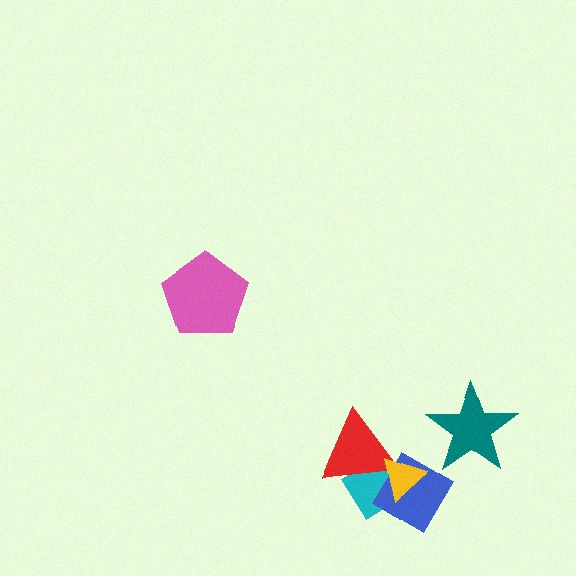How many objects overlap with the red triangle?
3 objects overlap with the red triangle.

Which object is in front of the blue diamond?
The yellow triangle is in front of the blue diamond.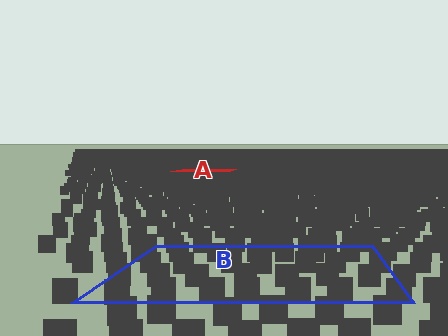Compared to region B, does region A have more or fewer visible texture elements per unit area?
Region A has more texture elements per unit area — they are packed more densely because it is farther away.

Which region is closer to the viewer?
Region B is closer. The texture elements there are larger and more spread out.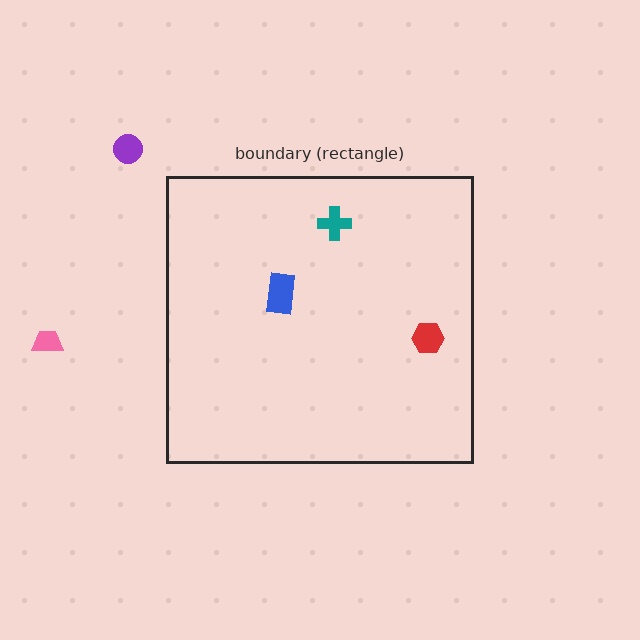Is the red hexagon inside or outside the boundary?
Inside.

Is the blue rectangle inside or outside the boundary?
Inside.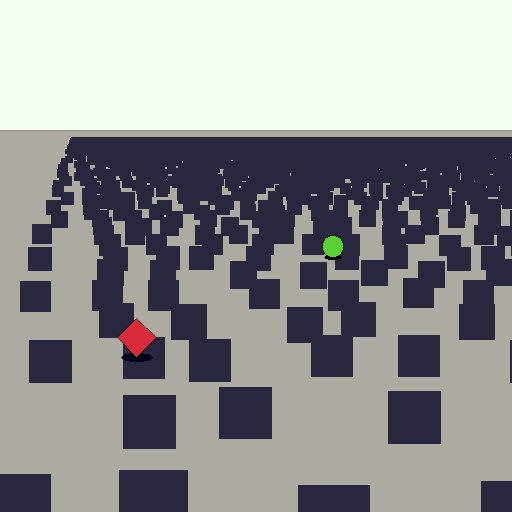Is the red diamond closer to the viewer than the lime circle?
Yes. The red diamond is closer — you can tell from the texture gradient: the ground texture is coarser near it.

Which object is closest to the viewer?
The red diamond is closest. The texture marks near it are larger and more spread out.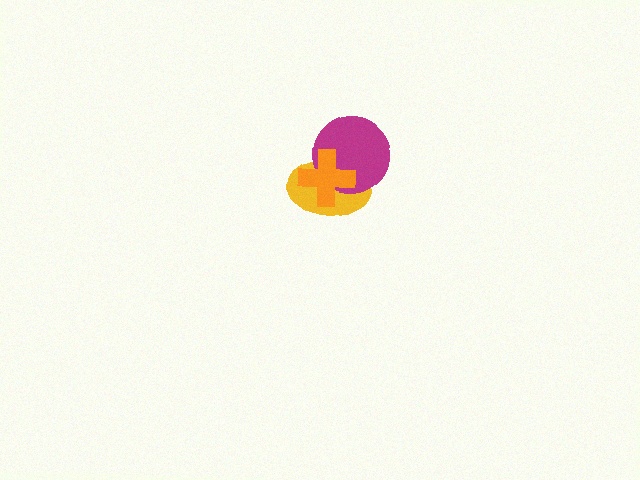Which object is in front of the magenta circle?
The orange cross is in front of the magenta circle.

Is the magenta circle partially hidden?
Yes, it is partially covered by another shape.